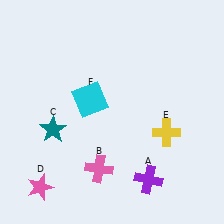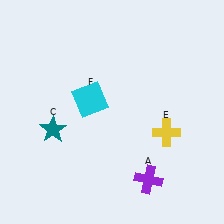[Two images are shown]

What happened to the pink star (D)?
The pink star (D) was removed in Image 2. It was in the bottom-left area of Image 1.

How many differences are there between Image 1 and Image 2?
There are 2 differences between the two images.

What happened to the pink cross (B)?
The pink cross (B) was removed in Image 2. It was in the bottom-left area of Image 1.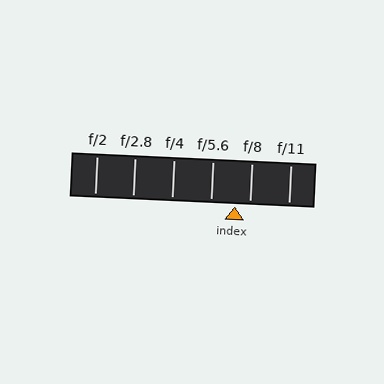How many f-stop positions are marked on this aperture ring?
There are 6 f-stop positions marked.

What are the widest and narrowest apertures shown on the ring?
The widest aperture shown is f/2 and the narrowest is f/11.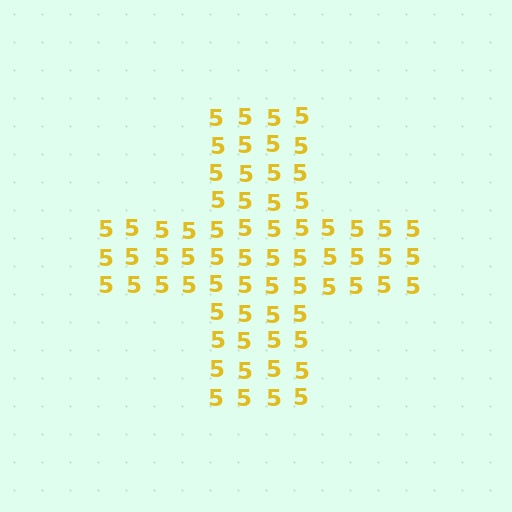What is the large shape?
The large shape is a cross.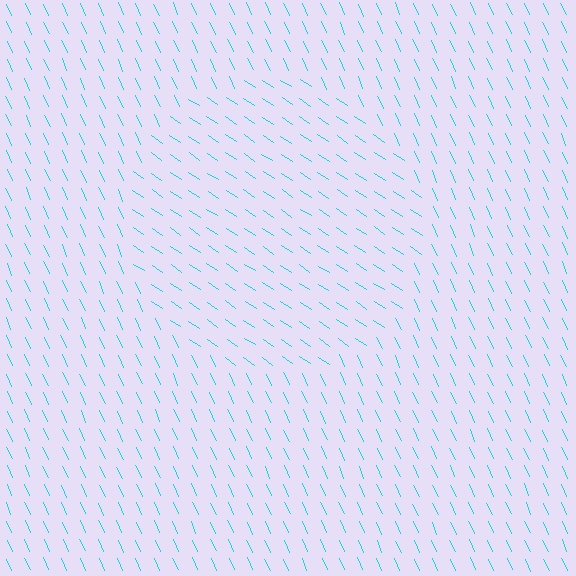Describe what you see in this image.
The image is filled with small cyan line segments. A circle region in the image has lines oriented differently from the surrounding lines, creating a visible texture boundary.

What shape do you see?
I see a circle.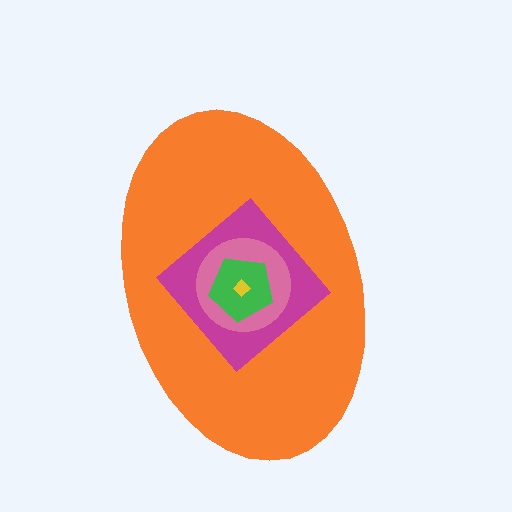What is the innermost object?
The yellow diamond.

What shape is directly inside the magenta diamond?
The pink circle.